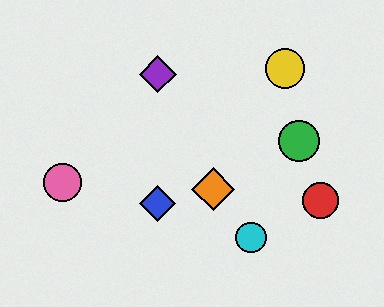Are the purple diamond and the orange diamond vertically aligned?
No, the purple diamond is at x≈158 and the orange diamond is at x≈213.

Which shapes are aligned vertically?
The blue diamond, the purple diamond are aligned vertically.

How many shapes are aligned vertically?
2 shapes (the blue diamond, the purple diamond) are aligned vertically.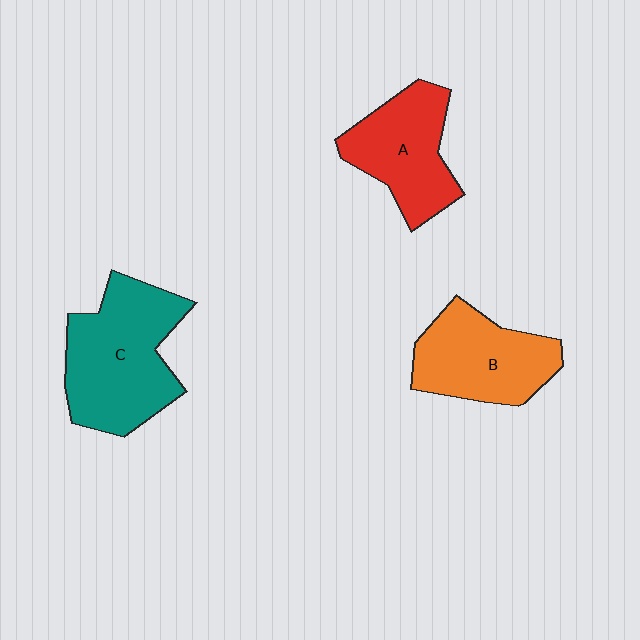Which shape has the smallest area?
Shape A (red).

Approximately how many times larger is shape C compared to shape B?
Approximately 1.3 times.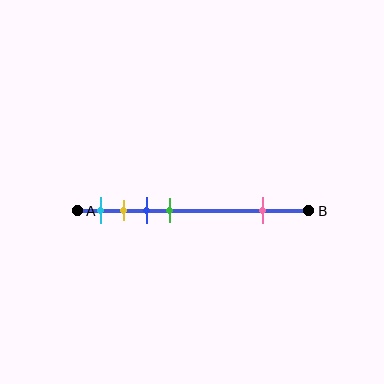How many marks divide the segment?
There are 5 marks dividing the segment.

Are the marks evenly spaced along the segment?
No, the marks are not evenly spaced.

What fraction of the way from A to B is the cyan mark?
The cyan mark is approximately 10% (0.1) of the way from A to B.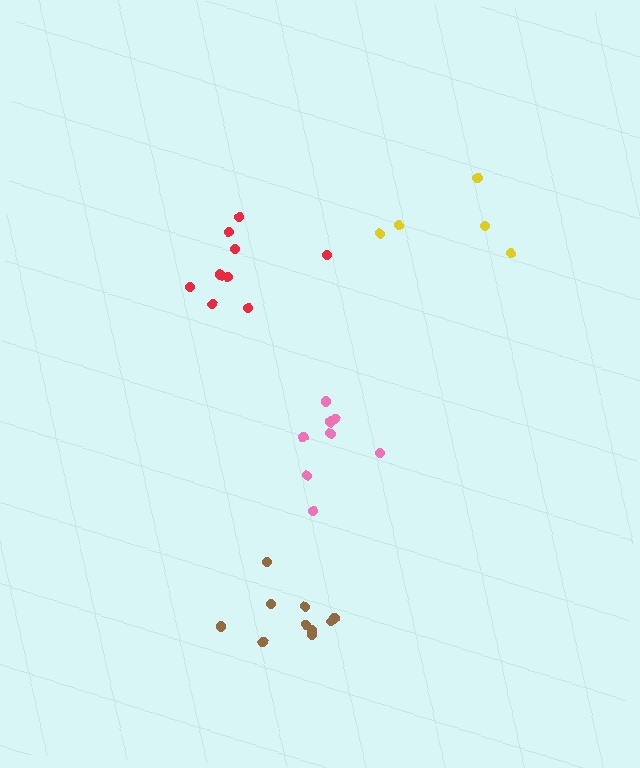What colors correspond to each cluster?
The clusters are colored: red, brown, yellow, pink.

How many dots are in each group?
Group 1: 9 dots, Group 2: 10 dots, Group 3: 5 dots, Group 4: 8 dots (32 total).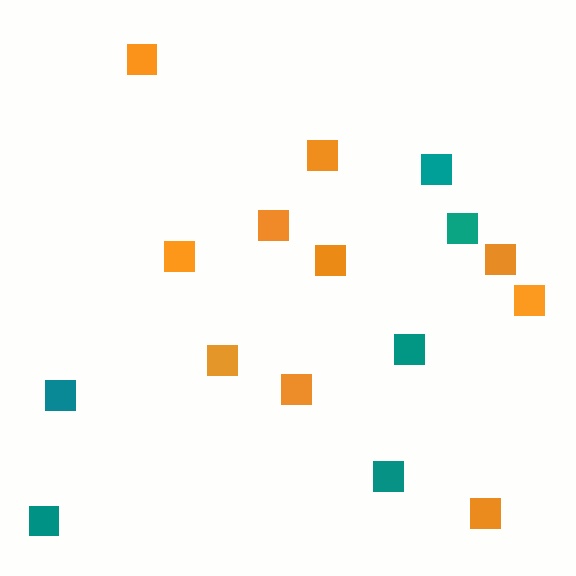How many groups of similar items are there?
There are 2 groups: one group of orange squares (10) and one group of teal squares (6).